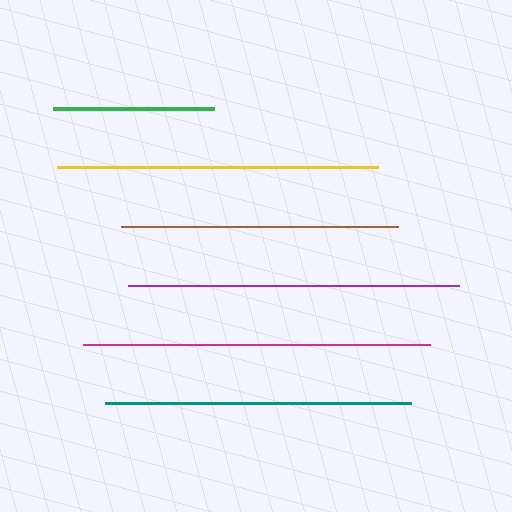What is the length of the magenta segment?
The magenta segment is approximately 347 pixels long.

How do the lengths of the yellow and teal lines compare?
The yellow and teal lines are approximately the same length.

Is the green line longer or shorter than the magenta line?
The magenta line is longer than the green line.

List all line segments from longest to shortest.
From longest to shortest: magenta, purple, yellow, teal, brown, green.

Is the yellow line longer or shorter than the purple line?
The purple line is longer than the yellow line.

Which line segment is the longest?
The magenta line is the longest at approximately 347 pixels.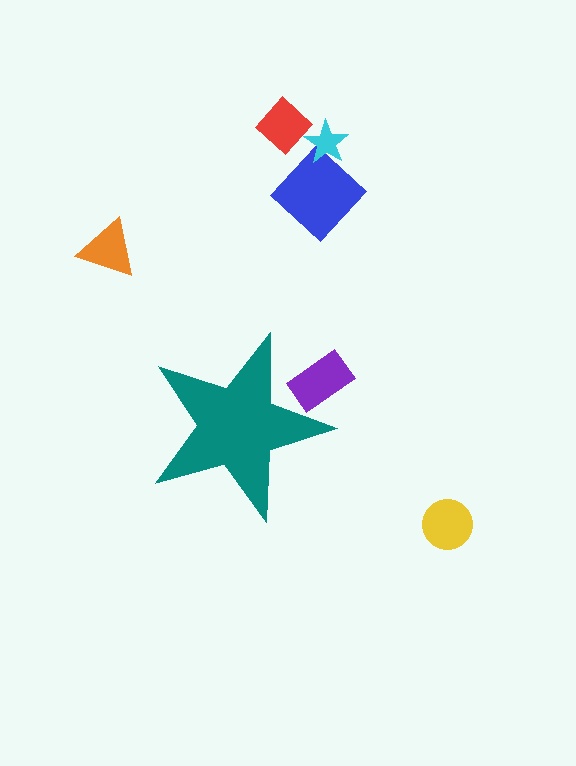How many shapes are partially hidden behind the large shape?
1 shape is partially hidden.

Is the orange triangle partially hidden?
No, the orange triangle is fully visible.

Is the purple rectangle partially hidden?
Yes, the purple rectangle is partially hidden behind the teal star.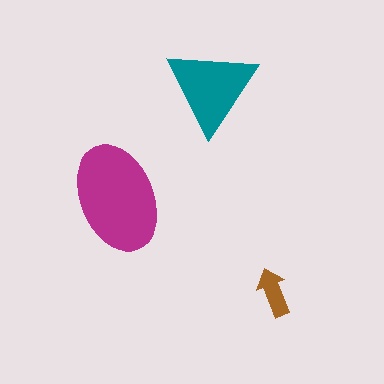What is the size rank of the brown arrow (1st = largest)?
3rd.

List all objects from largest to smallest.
The magenta ellipse, the teal triangle, the brown arrow.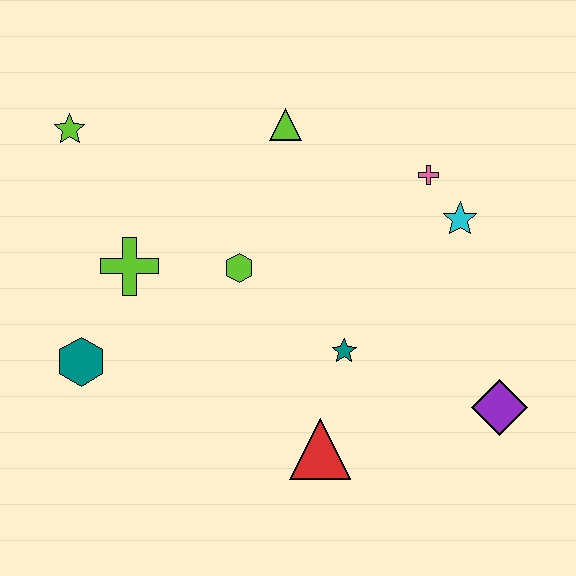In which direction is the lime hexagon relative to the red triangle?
The lime hexagon is above the red triangle.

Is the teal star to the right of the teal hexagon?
Yes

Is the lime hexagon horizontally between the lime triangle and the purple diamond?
No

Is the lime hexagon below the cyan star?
Yes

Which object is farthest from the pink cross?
The teal hexagon is farthest from the pink cross.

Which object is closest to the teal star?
The red triangle is closest to the teal star.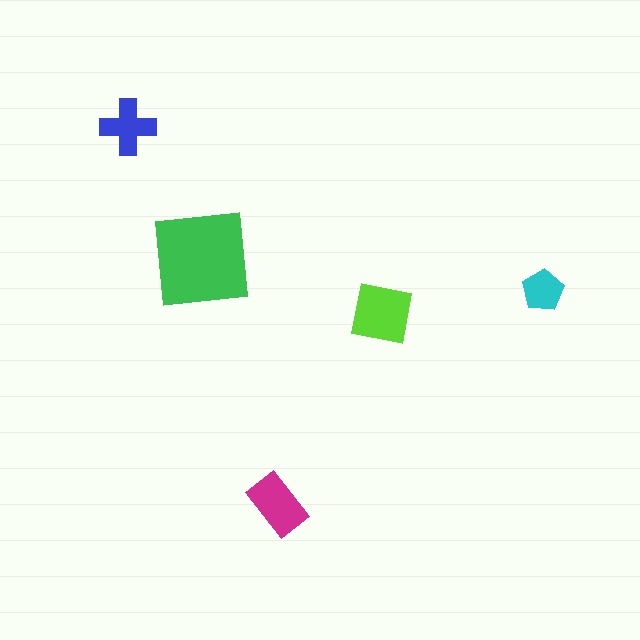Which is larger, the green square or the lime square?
The green square.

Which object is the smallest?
The cyan pentagon.